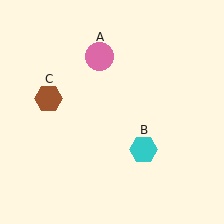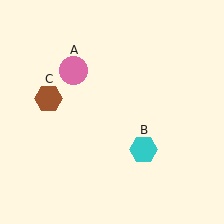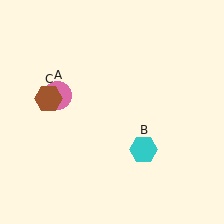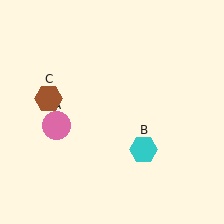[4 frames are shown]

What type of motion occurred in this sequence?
The pink circle (object A) rotated counterclockwise around the center of the scene.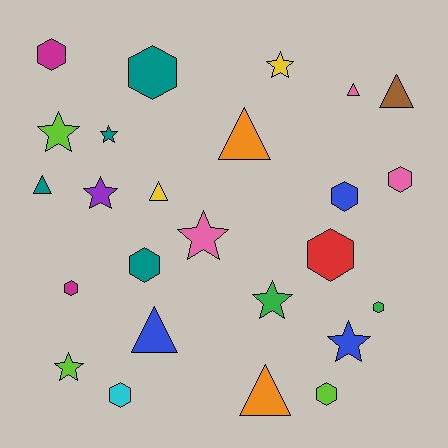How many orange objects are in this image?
There are 2 orange objects.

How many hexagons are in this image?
There are 10 hexagons.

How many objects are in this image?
There are 25 objects.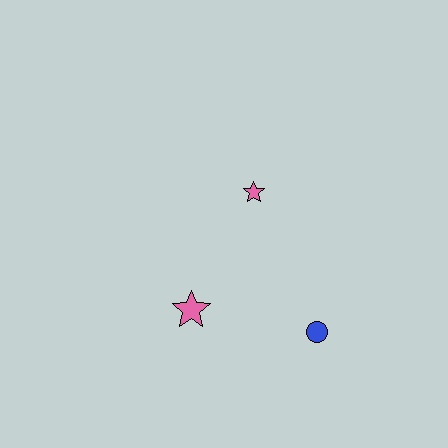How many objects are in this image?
There are 3 objects.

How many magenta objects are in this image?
There are no magenta objects.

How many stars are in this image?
There are 2 stars.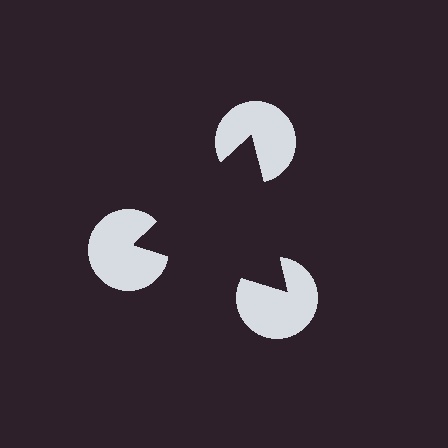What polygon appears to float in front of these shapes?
An illusory triangle — its edges are inferred from the aligned wedge cuts in the pac-man discs, not physically drawn.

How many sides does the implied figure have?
3 sides.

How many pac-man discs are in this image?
There are 3 — one at each vertex of the illusory triangle.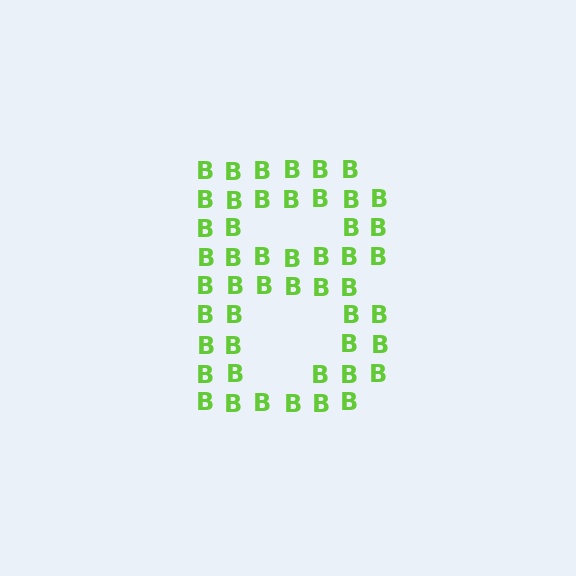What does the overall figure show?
The overall figure shows the letter B.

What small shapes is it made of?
It is made of small letter B's.